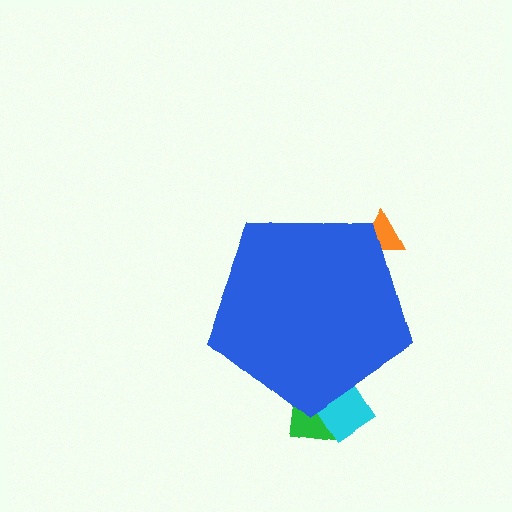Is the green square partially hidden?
Yes, the green square is partially hidden behind the blue pentagon.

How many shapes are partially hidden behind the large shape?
3 shapes are partially hidden.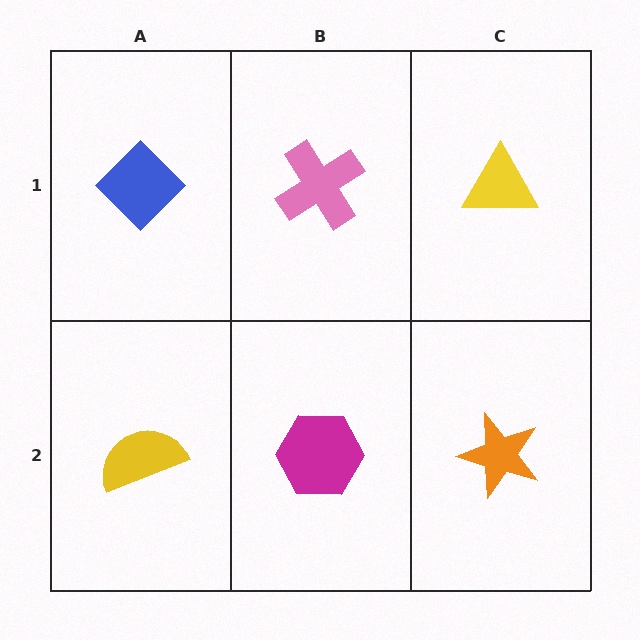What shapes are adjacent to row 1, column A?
A yellow semicircle (row 2, column A), a pink cross (row 1, column B).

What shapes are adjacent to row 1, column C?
An orange star (row 2, column C), a pink cross (row 1, column B).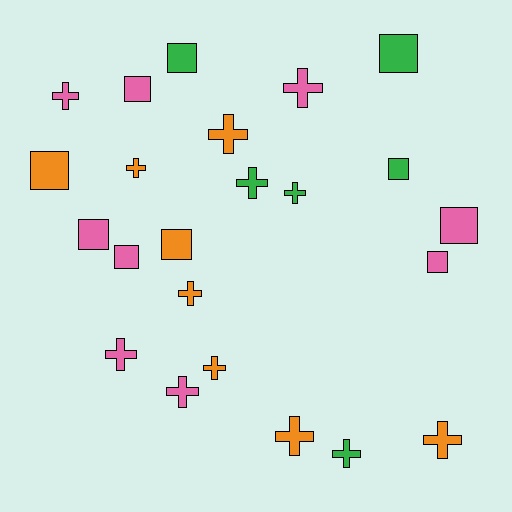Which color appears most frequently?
Pink, with 9 objects.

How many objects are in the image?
There are 23 objects.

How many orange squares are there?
There are 2 orange squares.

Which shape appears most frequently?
Cross, with 13 objects.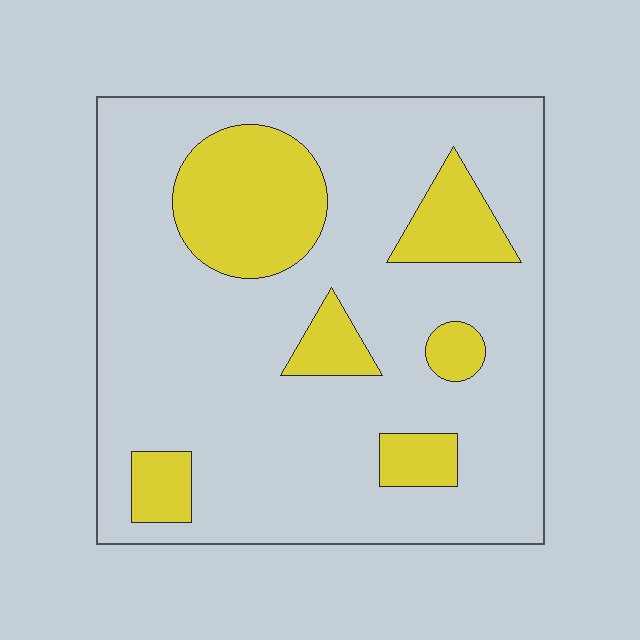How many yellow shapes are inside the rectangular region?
6.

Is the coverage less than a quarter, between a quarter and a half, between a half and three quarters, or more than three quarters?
Less than a quarter.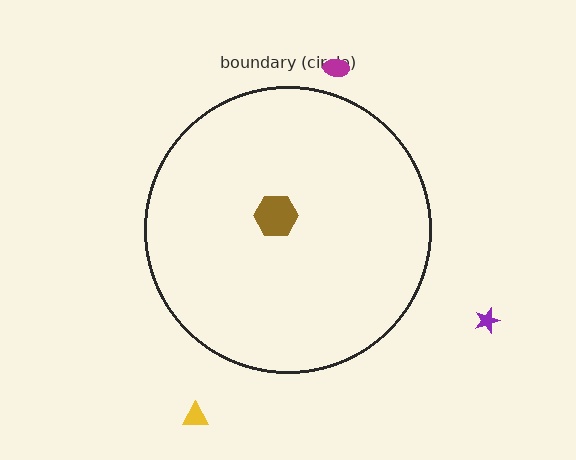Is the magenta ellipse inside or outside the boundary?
Outside.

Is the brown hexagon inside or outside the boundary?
Inside.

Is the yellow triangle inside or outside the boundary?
Outside.